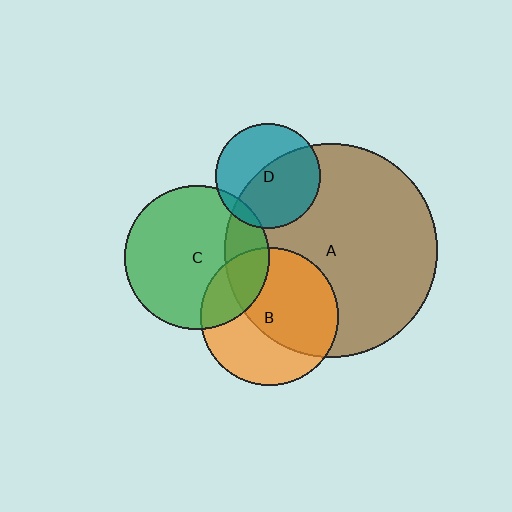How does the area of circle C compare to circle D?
Approximately 1.9 times.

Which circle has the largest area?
Circle A (brown).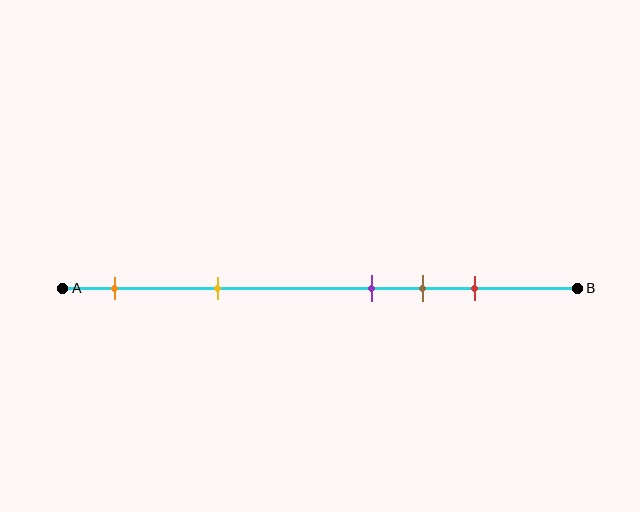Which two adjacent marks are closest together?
The purple and brown marks are the closest adjacent pair.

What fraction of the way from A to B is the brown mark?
The brown mark is approximately 70% (0.7) of the way from A to B.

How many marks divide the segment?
There are 5 marks dividing the segment.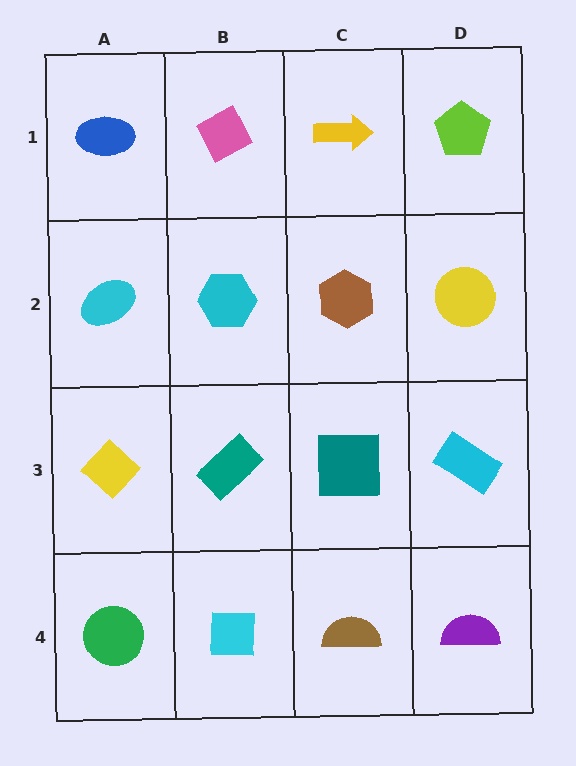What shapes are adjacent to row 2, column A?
A blue ellipse (row 1, column A), a yellow diamond (row 3, column A), a cyan hexagon (row 2, column B).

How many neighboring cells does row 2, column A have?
3.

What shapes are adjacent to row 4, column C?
A teal square (row 3, column C), a cyan square (row 4, column B), a purple semicircle (row 4, column D).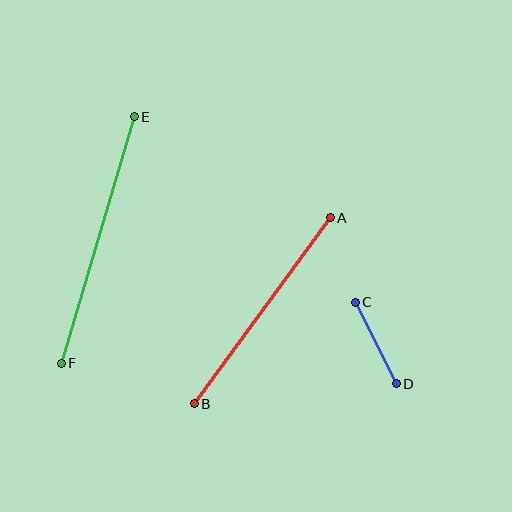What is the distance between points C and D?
The distance is approximately 91 pixels.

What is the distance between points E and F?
The distance is approximately 257 pixels.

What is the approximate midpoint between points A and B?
The midpoint is at approximately (262, 311) pixels.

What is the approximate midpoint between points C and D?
The midpoint is at approximately (376, 343) pixels.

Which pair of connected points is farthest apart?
Points E and F are farthest apart.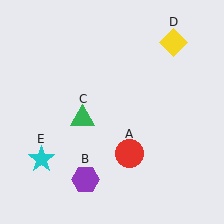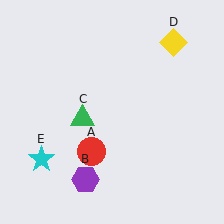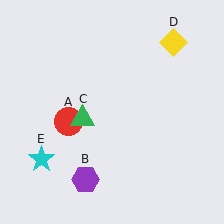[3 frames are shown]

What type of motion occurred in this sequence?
The red circle (object A) rotated clockwise around the center of the scene.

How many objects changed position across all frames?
1 object changed position: red circle (object A).